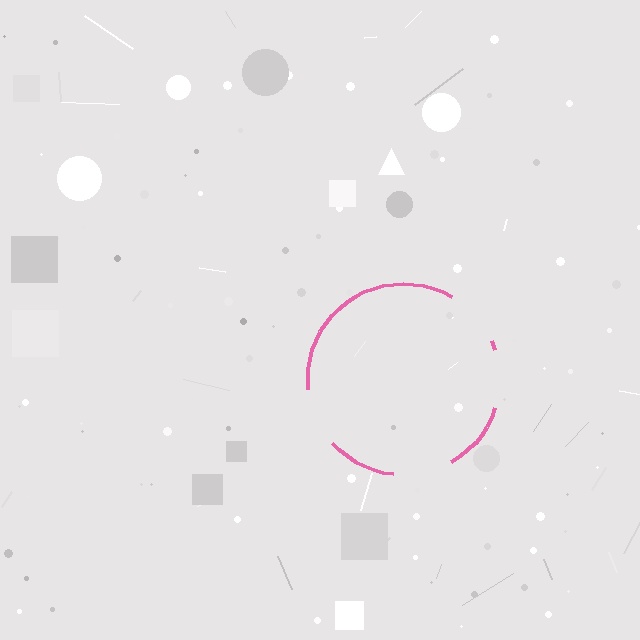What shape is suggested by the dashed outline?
The dashed outline suggests a circle.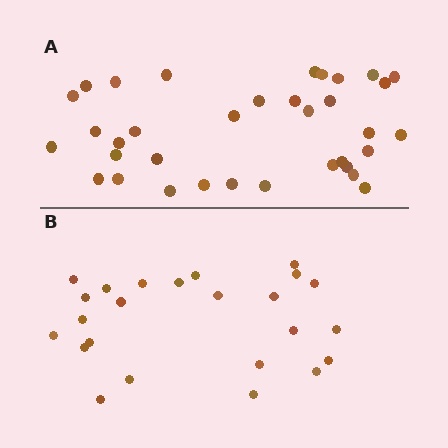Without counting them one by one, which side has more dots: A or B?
Region A (the top region) has more dots.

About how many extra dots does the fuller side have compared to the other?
Region A has roughly 12 or so more dots than region B.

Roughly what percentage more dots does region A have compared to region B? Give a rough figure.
About 45% more.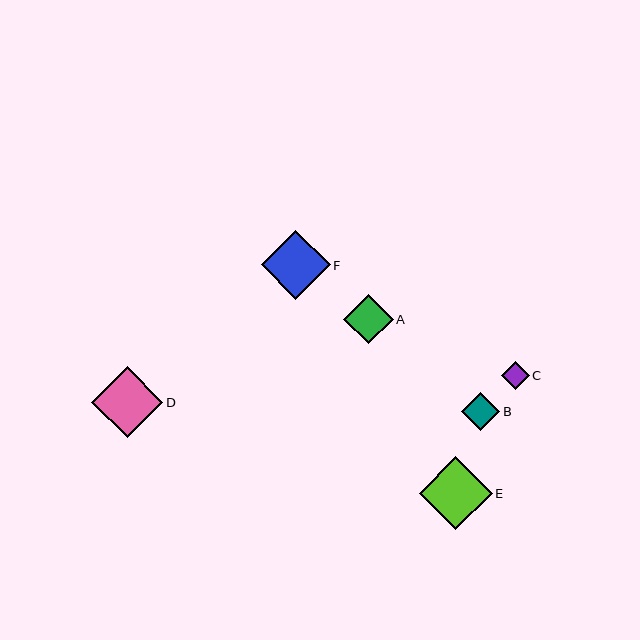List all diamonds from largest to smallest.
From largest to smallest: E, D, F, A, B, C.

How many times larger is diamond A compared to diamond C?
Diamond A is approximately 1.7 times the size of diamond C.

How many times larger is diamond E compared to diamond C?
Diamond E is approximately 2.6 times the size of diamond C.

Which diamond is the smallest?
Diamond C is the smallest with a size of approximately 28 pixels.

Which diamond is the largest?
Diamond E is the largest with a size of approximately 73 pixels.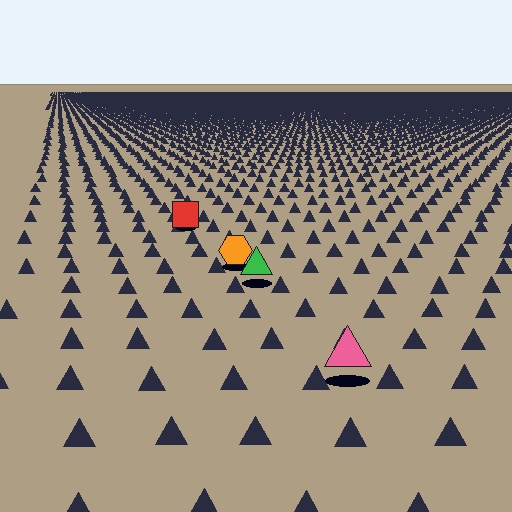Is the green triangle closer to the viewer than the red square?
Yes. The green triangle is closer — you can tell from the texture gradient: the ground texture is coarser near it.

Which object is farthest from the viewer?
The red square is farthest from the viewer. It appears smaller and the ground texture around it is denser.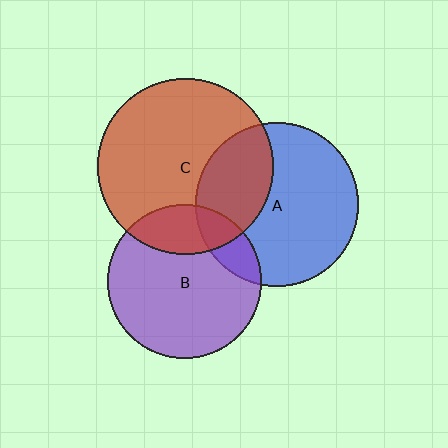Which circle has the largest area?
Circle C (red).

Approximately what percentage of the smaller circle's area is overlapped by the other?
Approximately 20%.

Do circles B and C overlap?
Yes.